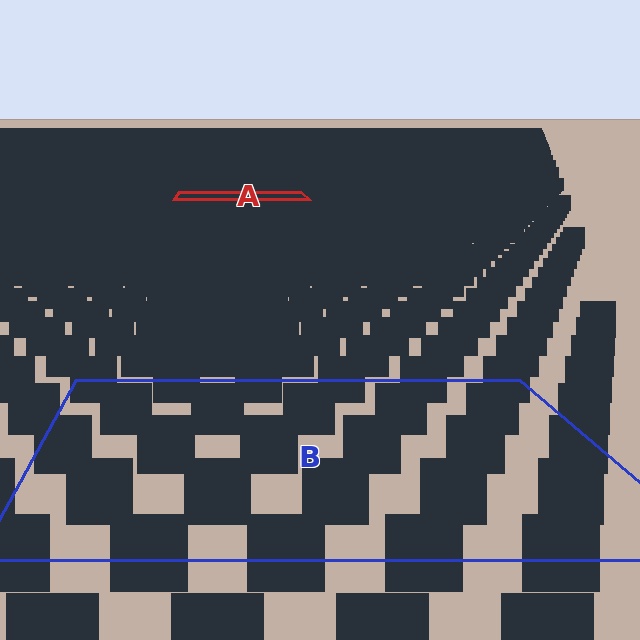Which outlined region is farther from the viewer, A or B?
Region A is farther from the viewer — the texture elements inside it appear smaller and more densely packed.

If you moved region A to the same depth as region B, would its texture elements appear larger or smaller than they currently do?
They would appear larger. At a closer depth, the same texture elements are projected at a bigger on-screen size.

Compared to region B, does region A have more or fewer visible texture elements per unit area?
Region A has more texture elements per unit area — they are packed more densely because it is farther away.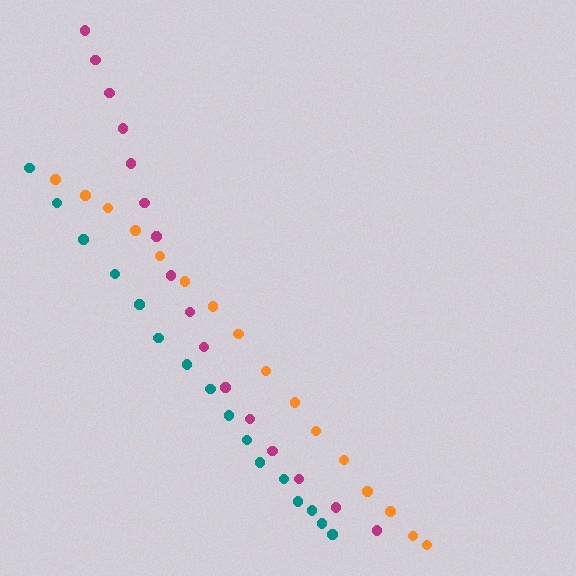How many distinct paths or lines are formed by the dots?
There are 3 distinct paths.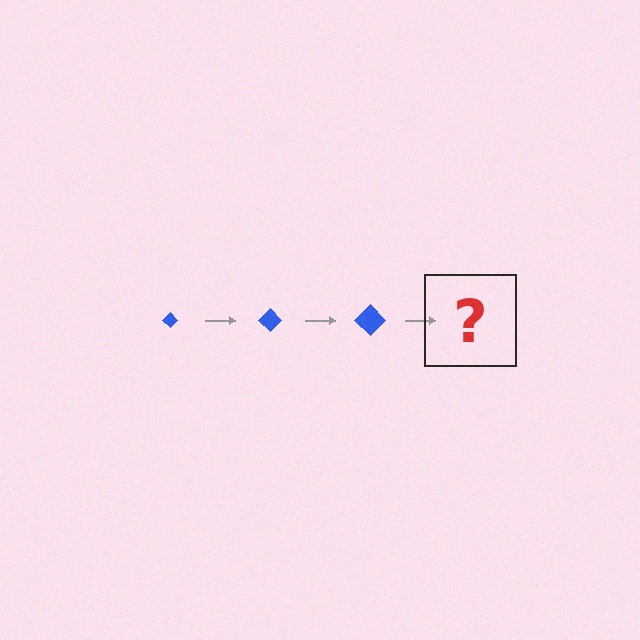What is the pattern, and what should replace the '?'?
The pattern is that the diamond gets progressively larger each step. The '?' should be a blue diamond, larger than the previous one.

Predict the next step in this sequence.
The next step is a blue diamond, larger than the previous one.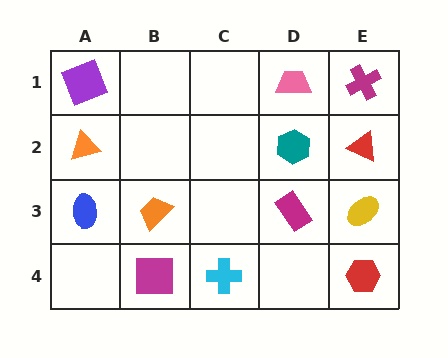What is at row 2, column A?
An orange triangle.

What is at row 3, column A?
A blue ellipse.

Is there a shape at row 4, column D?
No, that cell is empty.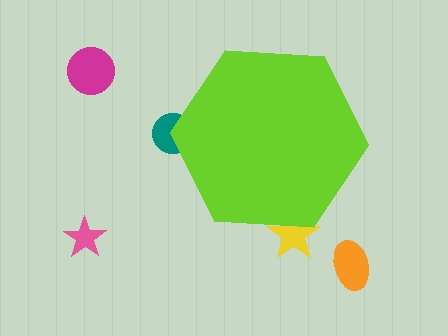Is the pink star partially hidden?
No, the pink star is fully visible.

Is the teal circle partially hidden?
Yes, the teal circle is partially hidden behind the lime hexagon.